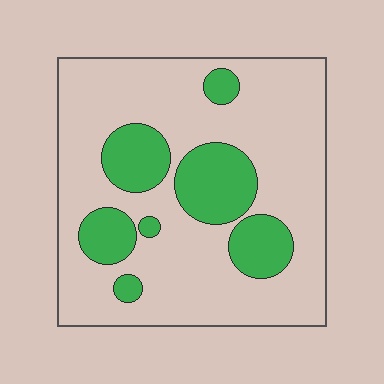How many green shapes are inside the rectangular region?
7.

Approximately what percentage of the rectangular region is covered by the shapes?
Approximately 25%.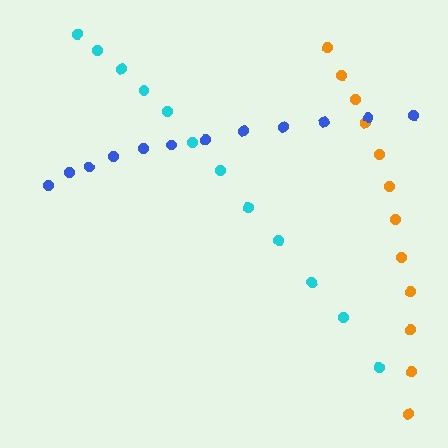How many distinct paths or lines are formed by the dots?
There are 3 distinct paths.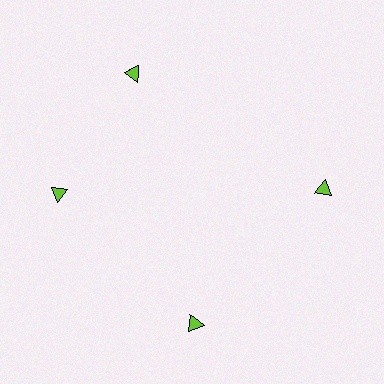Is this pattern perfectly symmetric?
No. The 4 lime triangles are arranged in a ring, but one element near the 12 o'clock position is rotated out of alignment along the ring, breaking the 4-fold rotational symmetry.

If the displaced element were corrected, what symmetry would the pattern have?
It would have 4-fold rotational symmetry — the pattern would map onto itself every 90 degrees.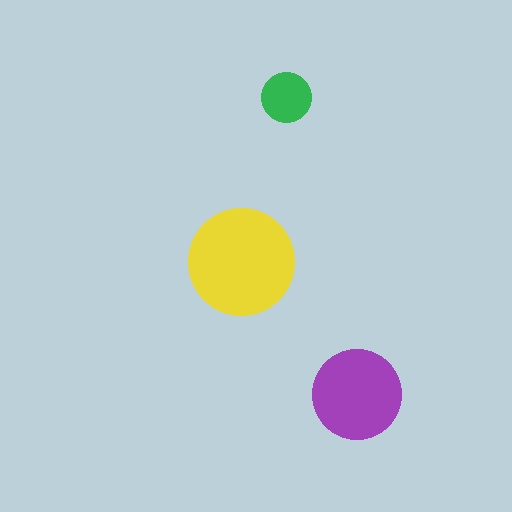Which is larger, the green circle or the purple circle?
The purple one.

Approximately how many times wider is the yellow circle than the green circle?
About 2 times wider.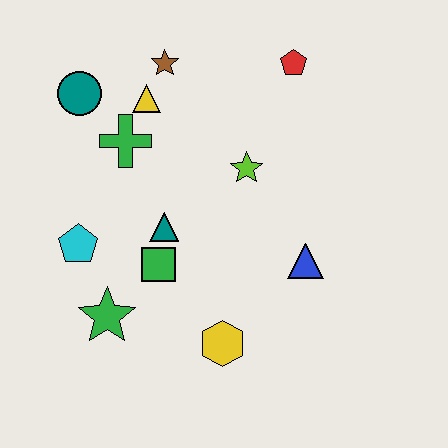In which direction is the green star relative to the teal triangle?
The green star is below the teal triangle.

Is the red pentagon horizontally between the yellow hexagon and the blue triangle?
Yes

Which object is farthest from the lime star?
The green star is farthest from the lime star.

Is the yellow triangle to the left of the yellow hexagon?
Yes